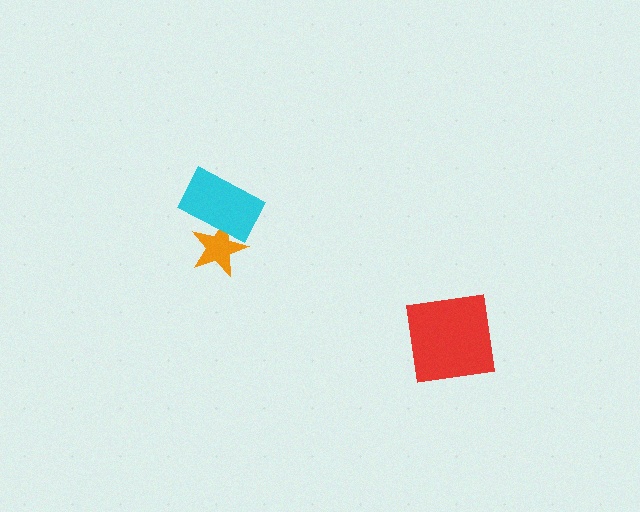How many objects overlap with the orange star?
1 object overlaps with the orange star.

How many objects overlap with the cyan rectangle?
1 object overlaps with the cyan rectangle.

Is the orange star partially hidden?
Yes, it is partially covered by another shape.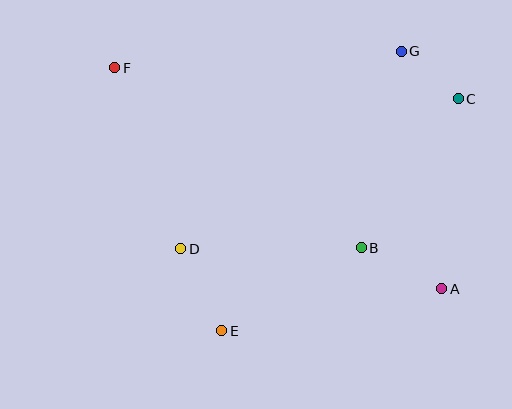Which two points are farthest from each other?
Points A and F are farthest from each other.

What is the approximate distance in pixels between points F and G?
The distance between F and G is approximately 287 pixels.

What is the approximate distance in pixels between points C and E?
The distance between C and E is approximately 331 pixels.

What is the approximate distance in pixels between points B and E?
The distance between B and E is approximately 162 pixels.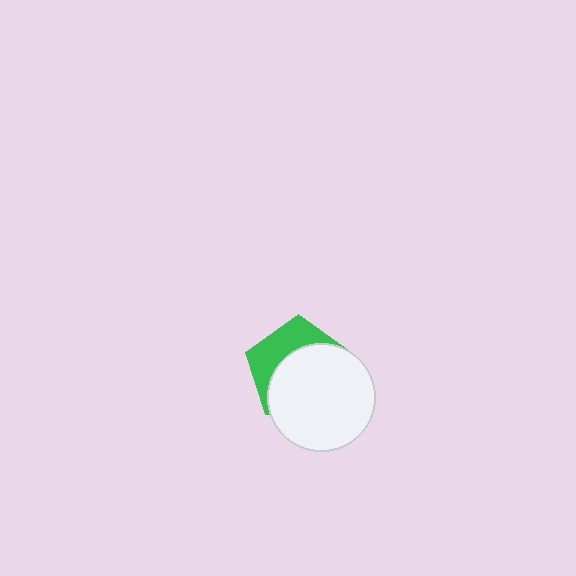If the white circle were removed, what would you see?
You would see the complete green pentagon.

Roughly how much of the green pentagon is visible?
A small part of it is visible (roughly 37%).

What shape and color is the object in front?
The object in front is a white circle.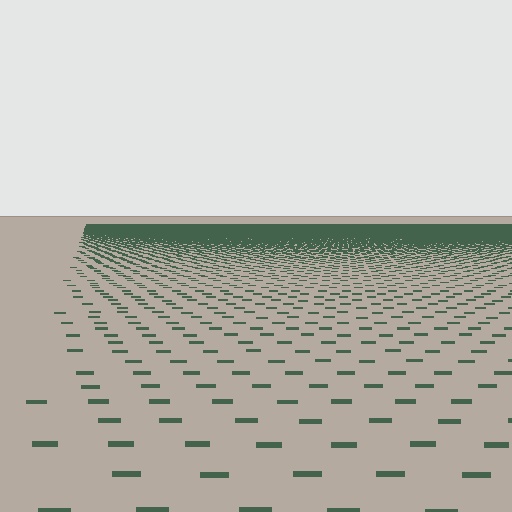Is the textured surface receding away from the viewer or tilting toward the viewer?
The surface is receding away from the viewer. Texture elements get smaller and denser toward the top.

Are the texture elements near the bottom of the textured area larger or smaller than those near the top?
Larger. Near the bottom, elements are closer to the viewer and appear at a bigger on-screen size.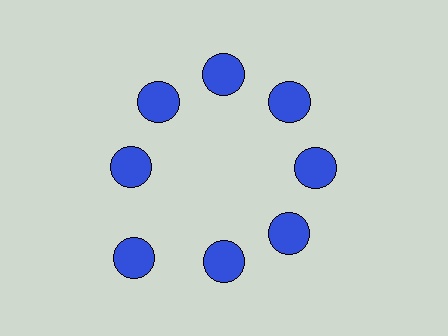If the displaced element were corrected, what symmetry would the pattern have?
It would have 8-fold rotational symmetry — the pattern would map onto itself every 45 degrees.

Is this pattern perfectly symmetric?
No. The 8 blue circles are arranged in a ring, but one element near the 8 o'clock position is pushed outward from the center, breaking the 8-fold rotational symmetry.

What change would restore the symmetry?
The symmetry would be restored by moving it inward, back onto the ring so that all 8 circles sit at equal angles and equal distance from the center.